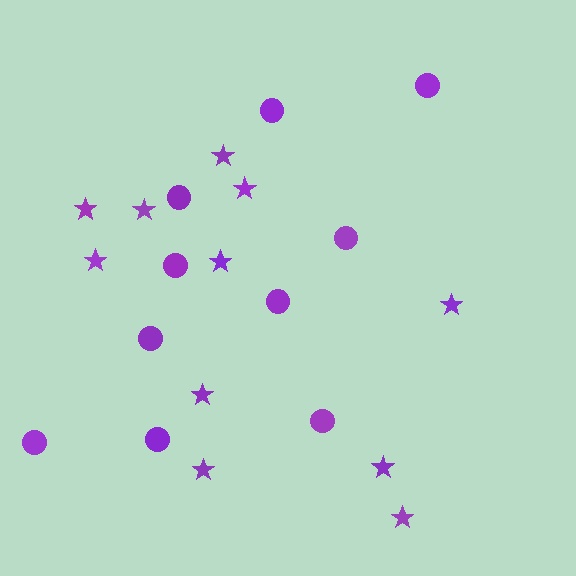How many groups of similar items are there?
There are 2 groups: one group of circles (10) and one group of stars (11).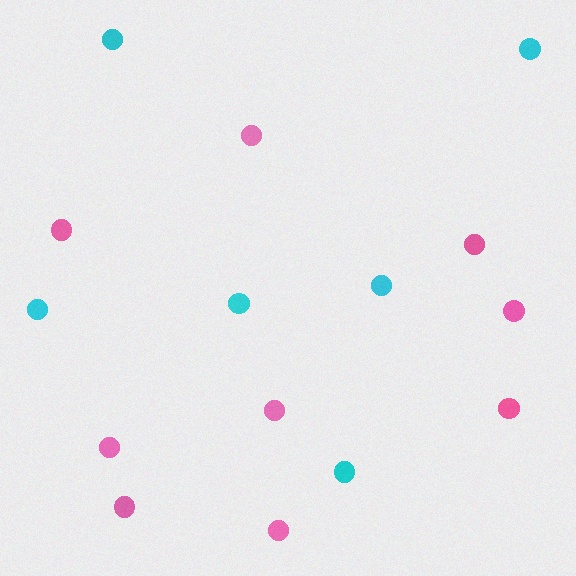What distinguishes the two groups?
There are 2 groups: one group of cyan circles (6) and one group of pink circles (9).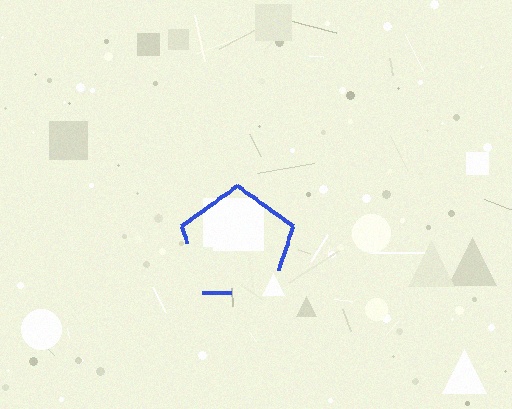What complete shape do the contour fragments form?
The contour fragments form a pentagon.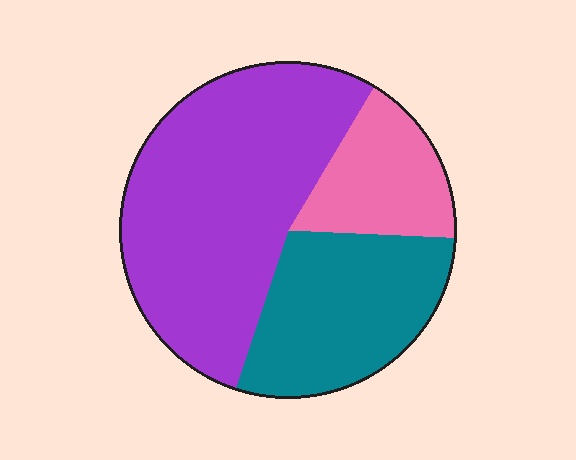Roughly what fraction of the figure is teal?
Teal covers about 30% of the figure.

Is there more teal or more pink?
Teal.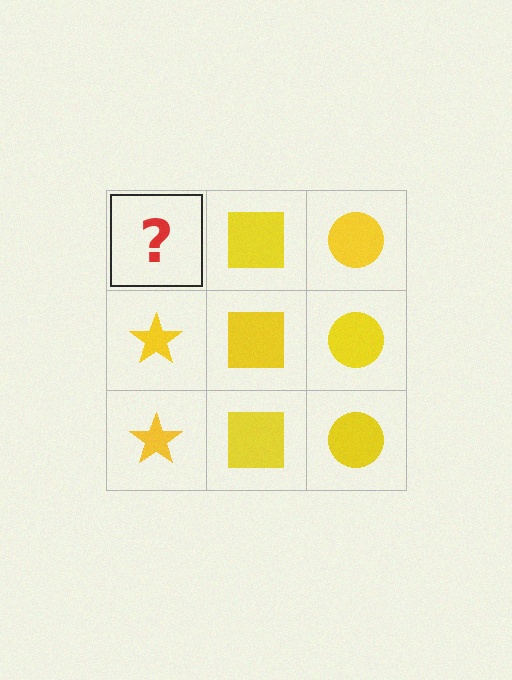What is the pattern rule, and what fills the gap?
The rule is that each column has a consistent shape. The gap should be filled with a yellow star.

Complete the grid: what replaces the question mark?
The question mark should be replaced with a yellow star.